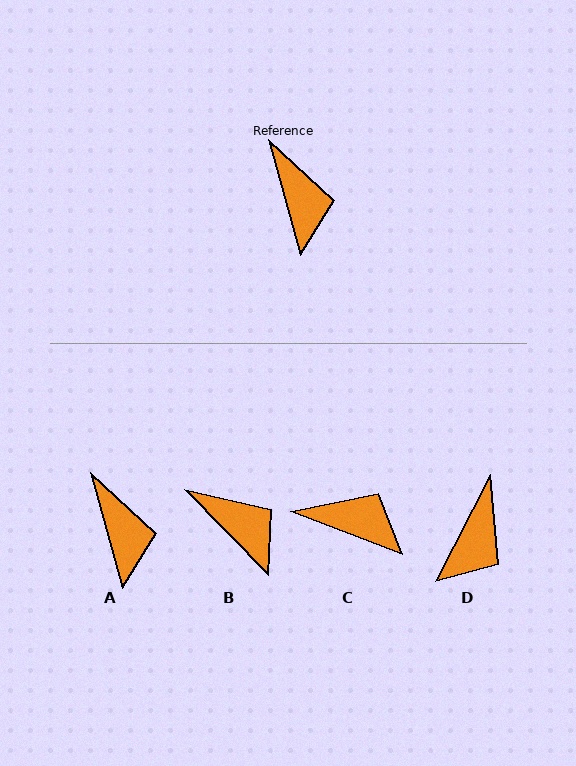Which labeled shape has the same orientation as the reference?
A.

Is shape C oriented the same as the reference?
No, it is off by about 54 degrees.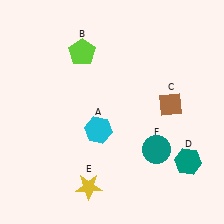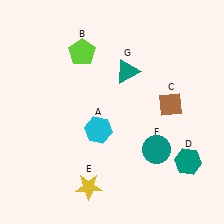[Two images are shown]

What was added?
A teal triangle (G) was added in Image 2.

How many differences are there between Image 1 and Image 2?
There is 1 difference between the two images.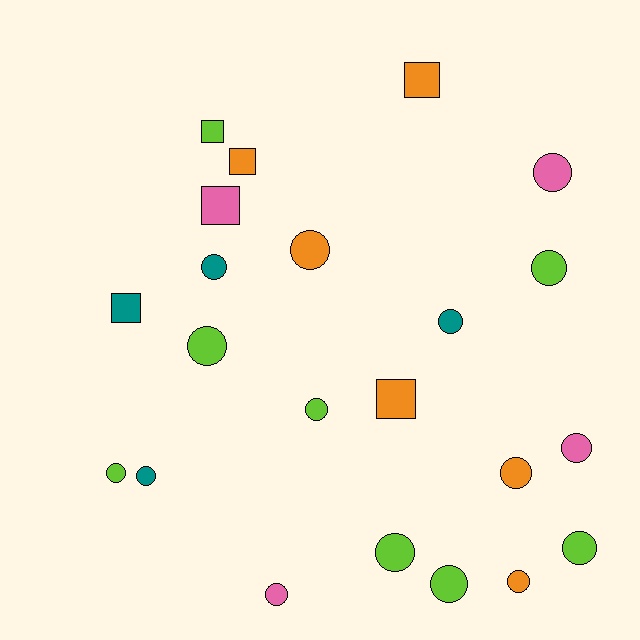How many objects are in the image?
There are 22 objects.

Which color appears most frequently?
Lime, with 8 objects.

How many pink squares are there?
There is 1 pink square.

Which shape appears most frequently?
Circle, with 16 objects.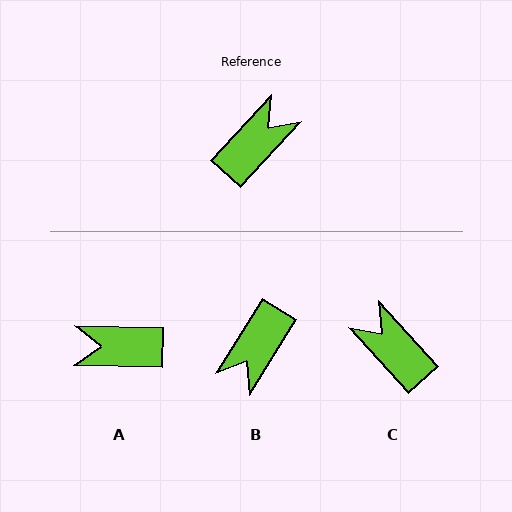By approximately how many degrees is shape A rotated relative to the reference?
Approximately 131 degrees counter-clockwise.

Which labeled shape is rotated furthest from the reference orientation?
B, about 170 degrees away.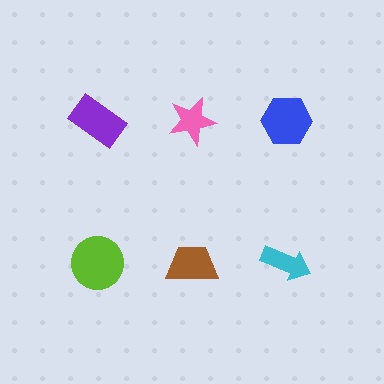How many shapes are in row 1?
3 shapes.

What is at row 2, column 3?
A cyan arrow.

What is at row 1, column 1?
A purple rectangle.